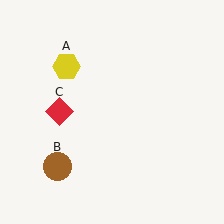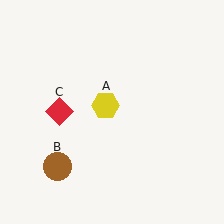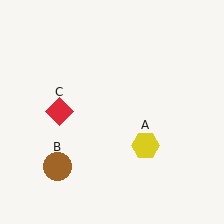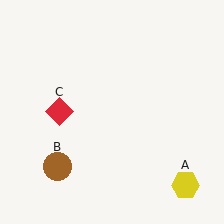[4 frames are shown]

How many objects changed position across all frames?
1 object changed position: yellow hexagon (object A).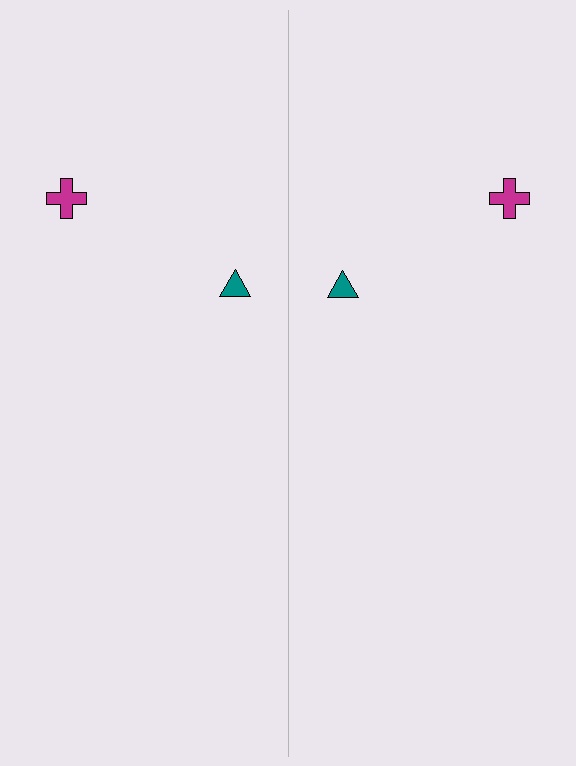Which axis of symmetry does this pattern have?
The pattern has a vertical axis of symmetry running through the center of the image.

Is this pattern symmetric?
Yes, this pattern has bilateral (reflection) symmetry.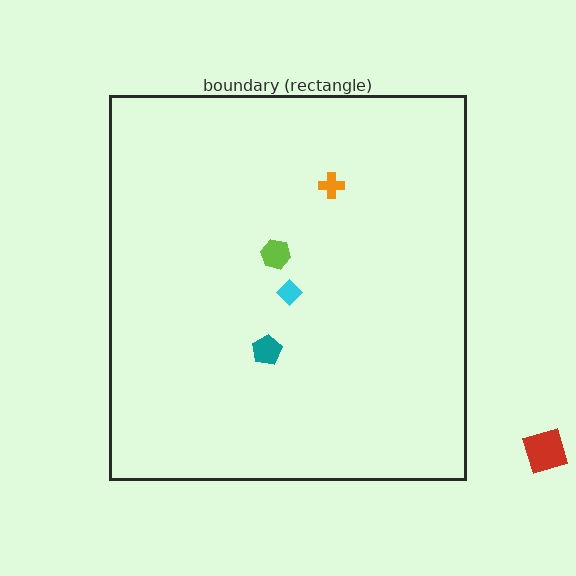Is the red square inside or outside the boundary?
Outside.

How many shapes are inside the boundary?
4 inside, 1 outside.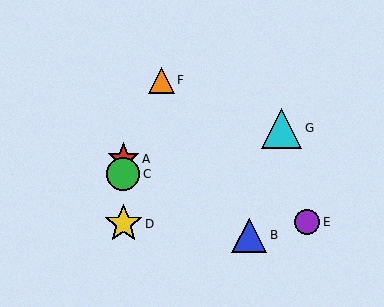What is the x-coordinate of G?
Object G is at x≈282.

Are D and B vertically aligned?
No, D is at x≈123 and B is at x≈249.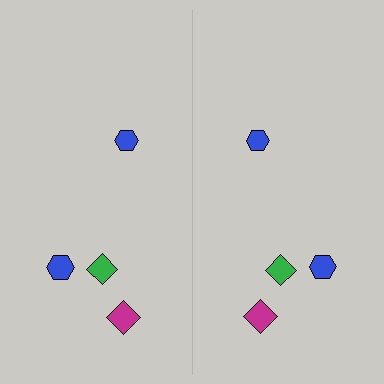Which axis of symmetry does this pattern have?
The pattern has a vertical axis of symmetry running through the center of the image.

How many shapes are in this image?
There are 8 shapes in this image.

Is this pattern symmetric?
Yes, this pattern has bilateral (reflection) symmetry.